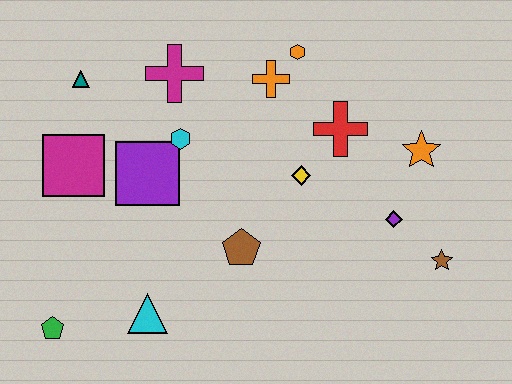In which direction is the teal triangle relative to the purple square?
The teal triangle is above the purple square.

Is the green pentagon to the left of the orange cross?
Yes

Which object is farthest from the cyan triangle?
The orange star is farthest from the cyan triangle.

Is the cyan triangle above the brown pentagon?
No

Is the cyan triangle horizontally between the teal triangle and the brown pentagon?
Yes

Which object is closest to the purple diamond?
The brown star is closest to the purple diamond.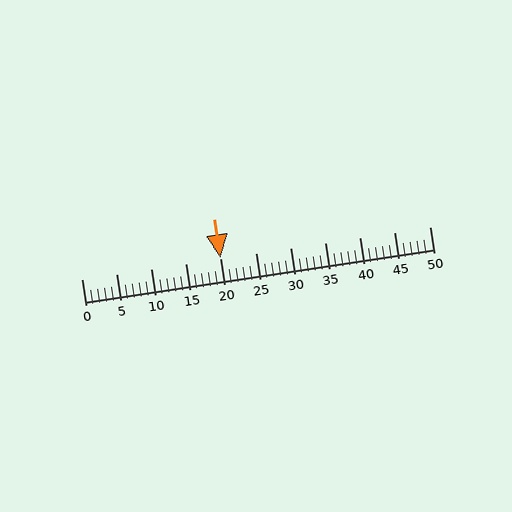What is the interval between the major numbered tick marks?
The major tick marks are spaced 5 units apart.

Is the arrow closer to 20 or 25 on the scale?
The arrow is closer to 20.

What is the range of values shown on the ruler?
The ruler shows values from 0 to 50.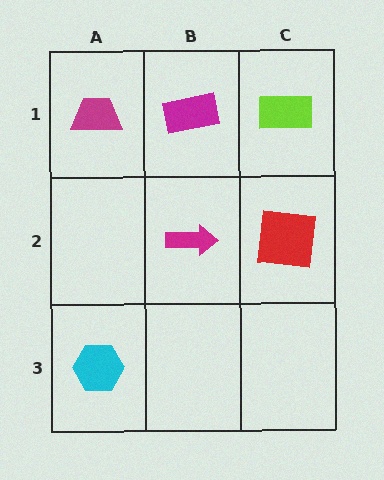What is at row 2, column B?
A magenta arrow.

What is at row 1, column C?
A lime rectangle.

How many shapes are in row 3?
1 shape.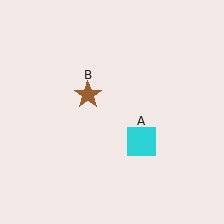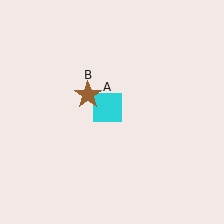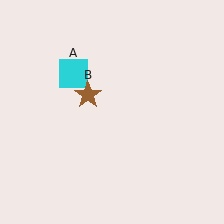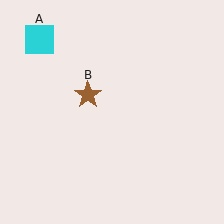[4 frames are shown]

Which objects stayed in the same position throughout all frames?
Brown star (object B) remained stationary.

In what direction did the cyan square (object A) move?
The cyan square (object A) moved up and to the left.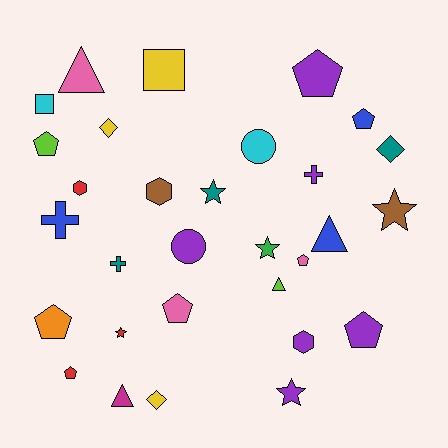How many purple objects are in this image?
There are 6 purple objects.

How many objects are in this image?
There are 30 objects.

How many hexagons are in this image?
There are 3 hexagons.